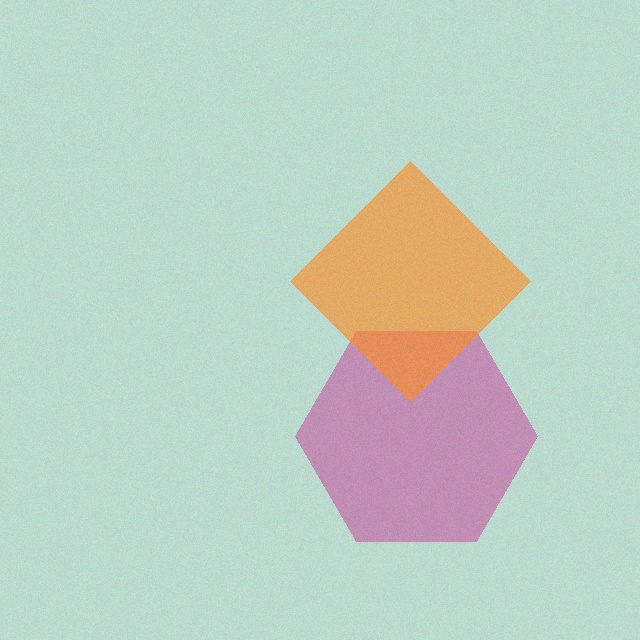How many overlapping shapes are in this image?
There are 2 overlapping shapes in the image.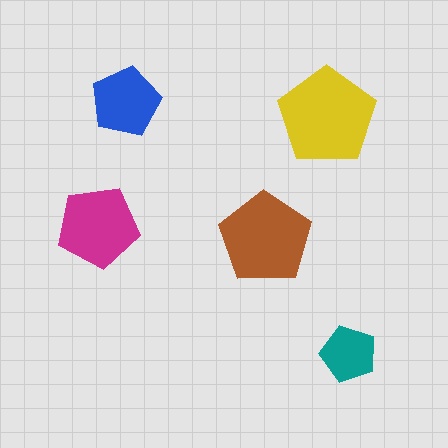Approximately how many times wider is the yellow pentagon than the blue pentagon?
About 1.5 times wider.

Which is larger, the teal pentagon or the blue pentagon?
The blue one.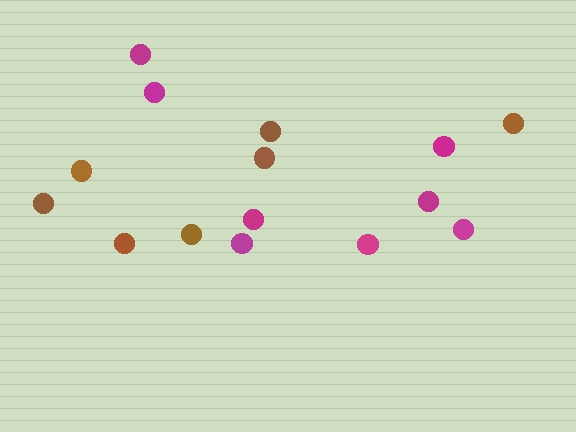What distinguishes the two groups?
There are 2 groups: one group of brown circles (7) and one group of magenta circles (8).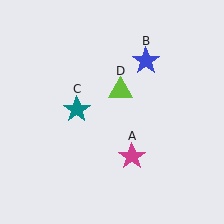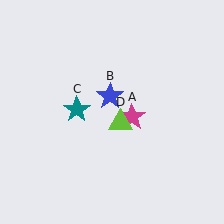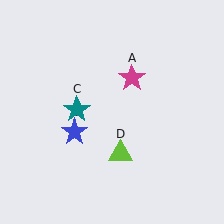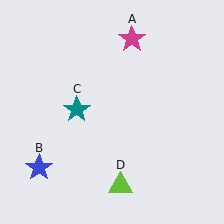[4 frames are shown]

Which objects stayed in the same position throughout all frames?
Teal star (object C) remained stationary.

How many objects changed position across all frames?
3 objects changed position: magenta star (object A), blue star (object B), lime triangle (object D).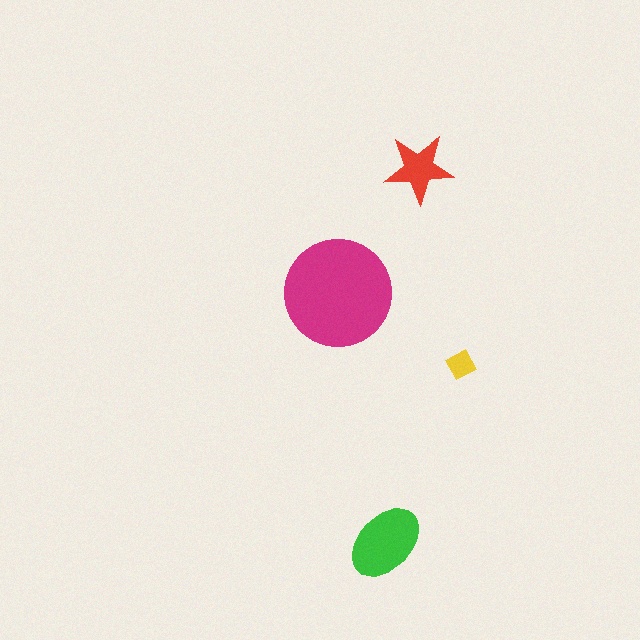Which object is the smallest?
The yellow diamond.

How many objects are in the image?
There are 4 objects in the image.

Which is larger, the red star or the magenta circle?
The magenta circle.